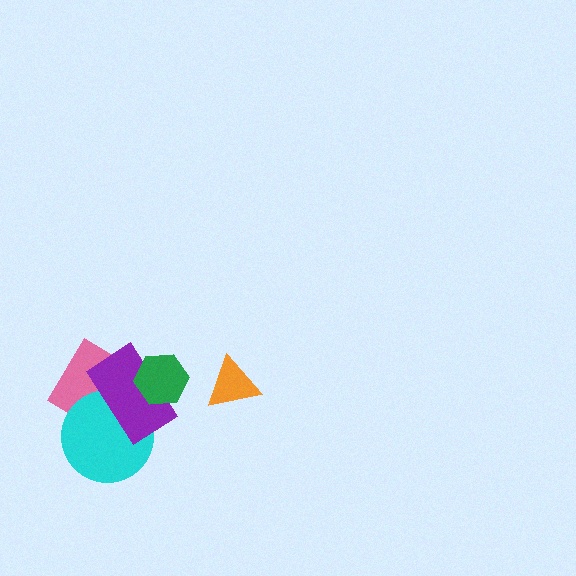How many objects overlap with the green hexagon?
1 object overlaps with the green hexagon.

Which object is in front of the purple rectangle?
The green hexagon is in front of the purple rectangle.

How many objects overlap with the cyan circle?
2 objects overlap with the cyan circle.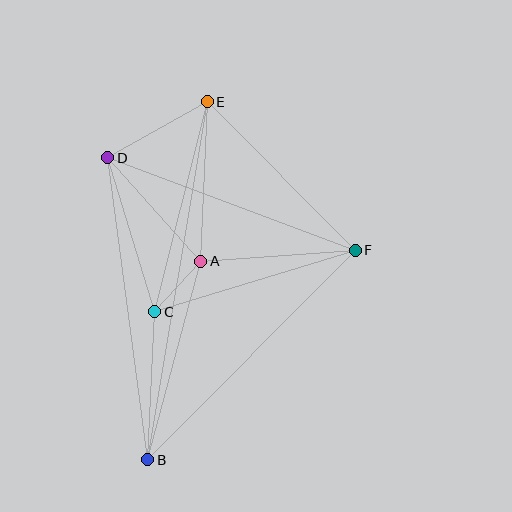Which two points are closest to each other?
Points A and C are closest to each other.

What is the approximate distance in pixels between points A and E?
The distance between A and E is approximately 159 pixels.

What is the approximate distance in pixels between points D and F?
The distance between D and F is approximately 264 pixels.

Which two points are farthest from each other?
Points B and E are farthest from each other.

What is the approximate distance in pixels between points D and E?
The distance between D and E is approximately 114 pixels.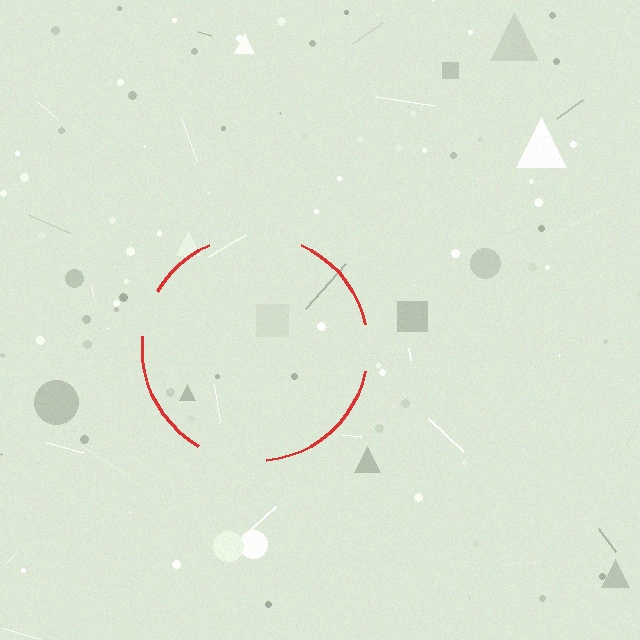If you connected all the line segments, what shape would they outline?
They would outline a circle.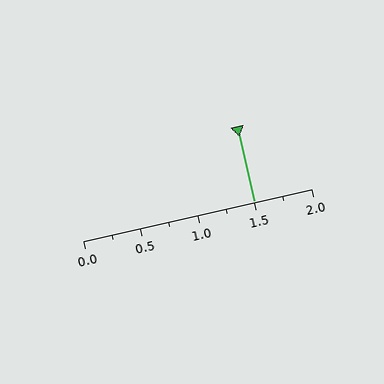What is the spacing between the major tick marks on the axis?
The major ticks are spaced 0.5 apart.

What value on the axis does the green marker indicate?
The marker indicates approximately 1.5.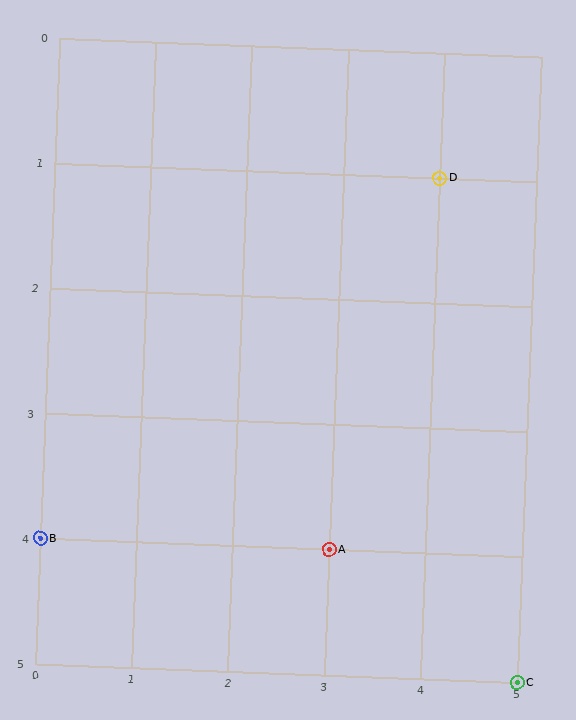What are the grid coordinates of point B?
Point B is at grid coordinates (0, 4).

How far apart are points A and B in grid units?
Points A and B are 3 columns apart.